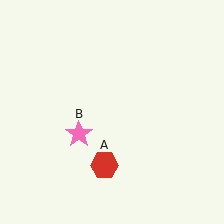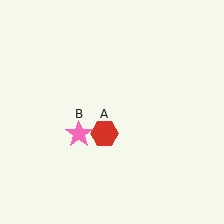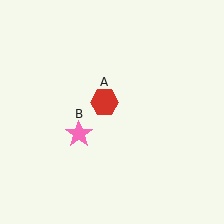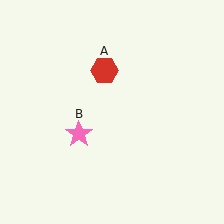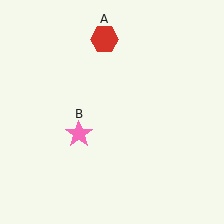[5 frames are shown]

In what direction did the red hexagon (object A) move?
The red hexagon (object A) moved up.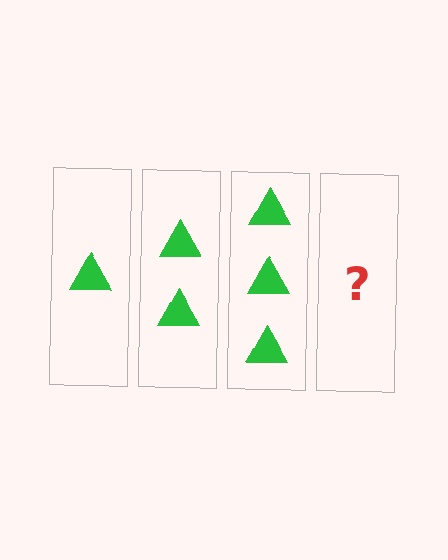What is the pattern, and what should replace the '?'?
The pattern is that each step adds one more triangle. The '?' should be 4 triangles.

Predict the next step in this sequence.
The next step is 4 triangles.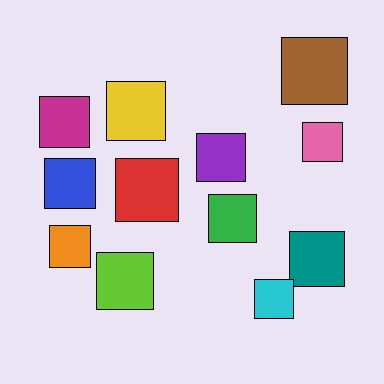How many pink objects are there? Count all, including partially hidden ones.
There is 1 pink object.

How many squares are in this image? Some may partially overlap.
There are 12 squares.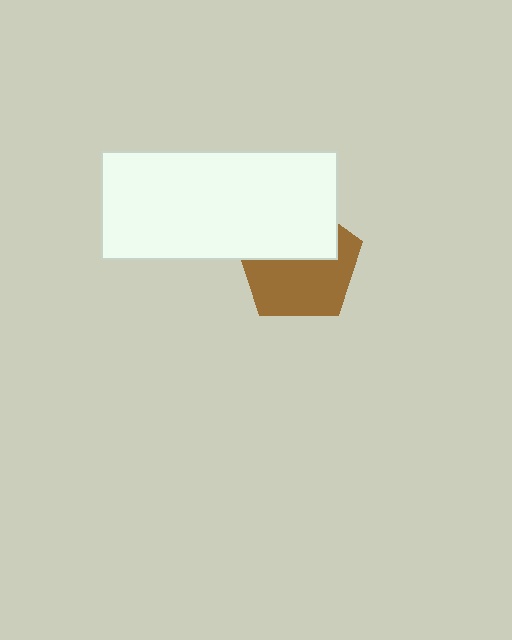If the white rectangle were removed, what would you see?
You would see the complete brown pentagon.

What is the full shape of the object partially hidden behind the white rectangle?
The partially hidden object is a brown pentagon.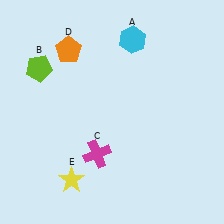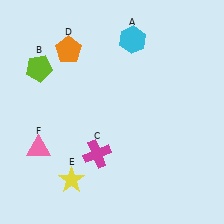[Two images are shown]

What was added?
A pink triangle (F) was added in Image 2.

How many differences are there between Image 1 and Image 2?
There is 1 difference between the two images.